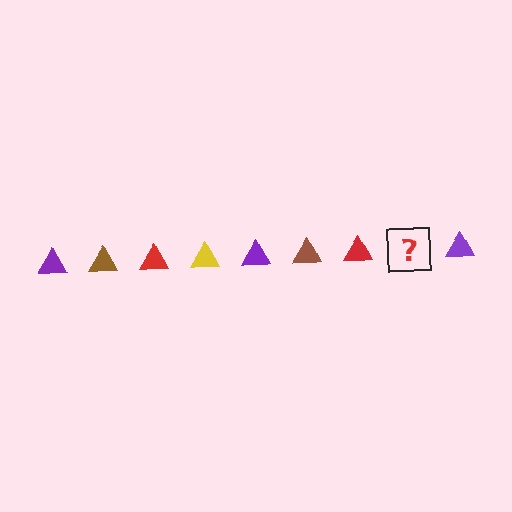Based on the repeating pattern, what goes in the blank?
The blank should be a yellow triangle.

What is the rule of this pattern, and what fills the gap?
The rule is that the pattern cycles through purple, brown, red, yellow triangles. The gap should be filled with a yellow triangle.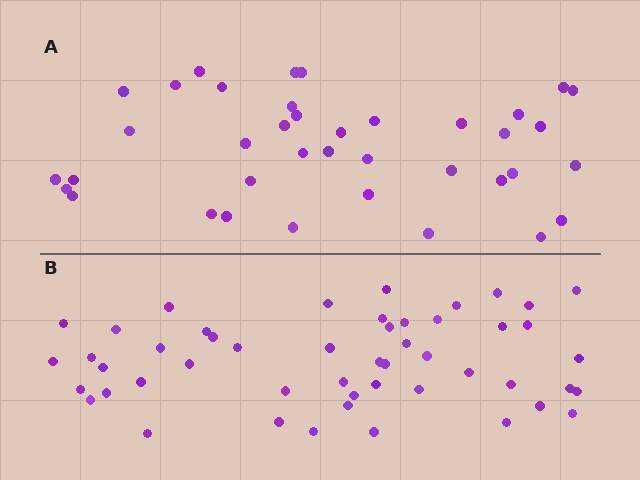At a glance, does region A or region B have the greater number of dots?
Region B (the bottom region) has more dots.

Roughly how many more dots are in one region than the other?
Region B has roughly 12 or so more dots than region A.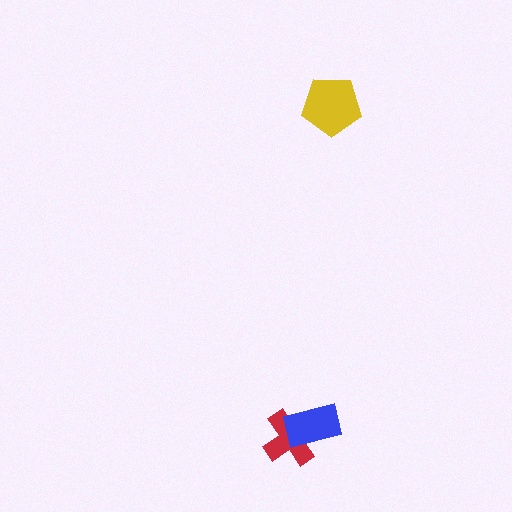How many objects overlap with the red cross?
1 object overlaps with the red cross.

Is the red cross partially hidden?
Yes, it is partially covered by another shape.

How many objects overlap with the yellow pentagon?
0 objects overlap with the yellow pentagon.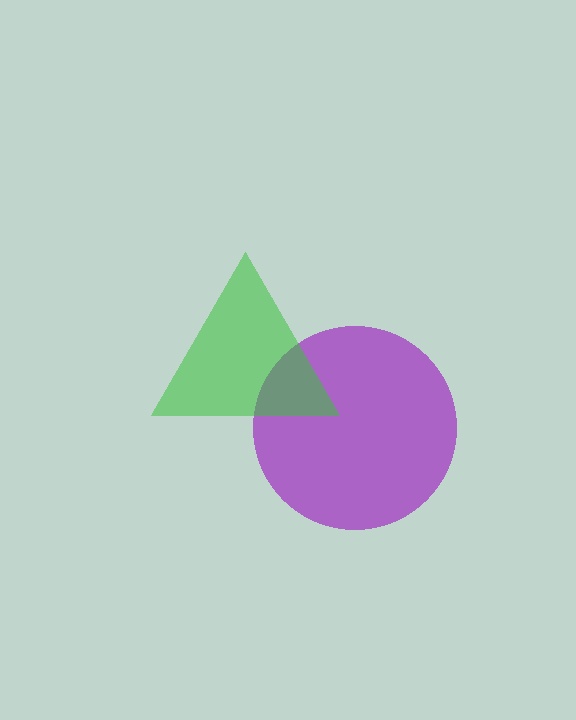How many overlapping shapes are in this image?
There are 2 overlapping shapes in the image.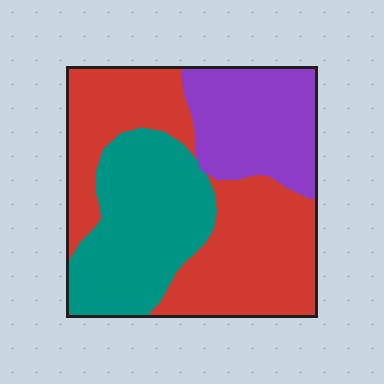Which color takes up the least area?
Purple, at roughly 25%.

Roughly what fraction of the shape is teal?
Teal takes up between a quarter and a half of the shape.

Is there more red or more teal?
Red.